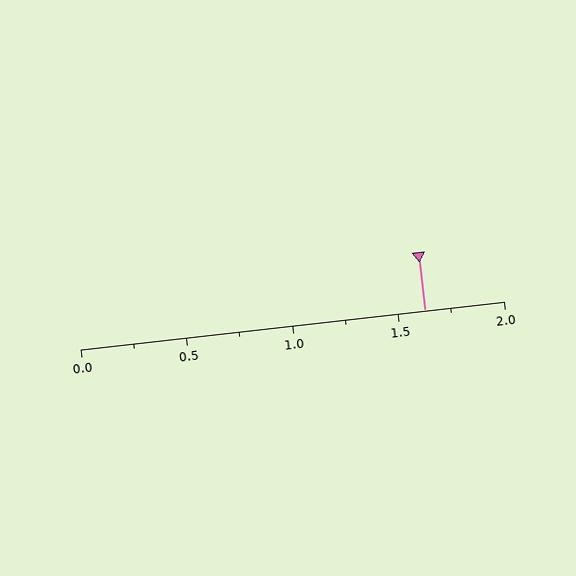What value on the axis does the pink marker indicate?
The marker indicates approximately 1.62.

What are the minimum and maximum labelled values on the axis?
The axis runs from 0.0 to 2.0.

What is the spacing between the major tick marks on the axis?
The major ticks are spaced 0.5 apart.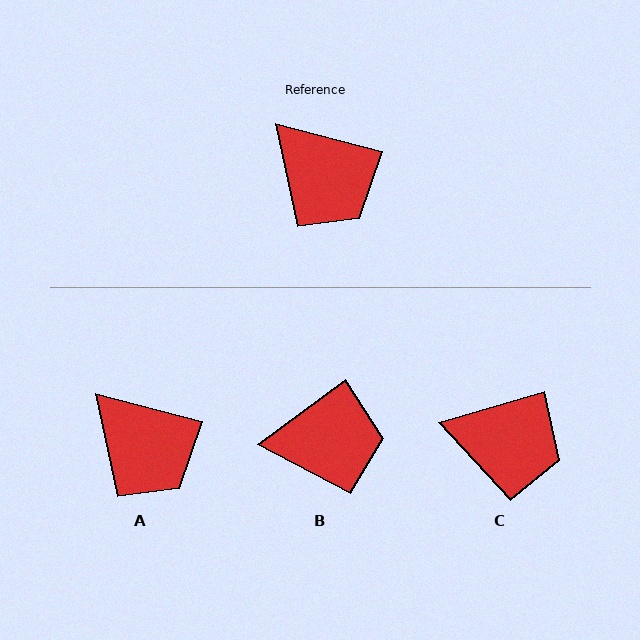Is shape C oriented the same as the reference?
No, it is off by about 31 degrees.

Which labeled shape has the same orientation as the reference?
A.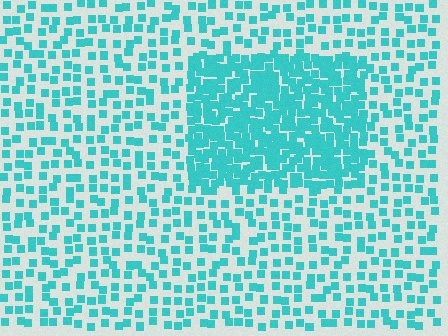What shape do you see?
I see a rectangle.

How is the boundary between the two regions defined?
The boundary is defined by a change in element density (approximately 2.5x ratio). All elements are the same color, size, and shape.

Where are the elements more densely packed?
The elements are more densely packed inside the rectangle boundary.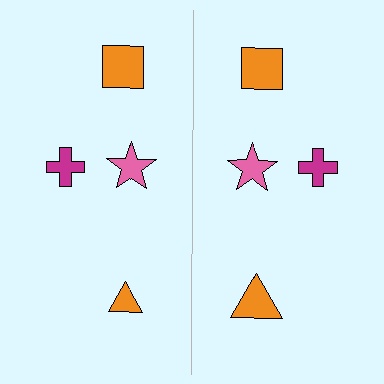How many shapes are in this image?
There are 8 shapes in this image.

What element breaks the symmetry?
The orange triangle on the right side has a different size than its mirror counterpart.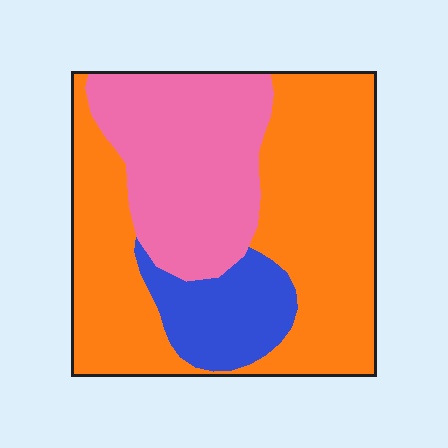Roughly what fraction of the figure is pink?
Pink takes up about one third (1/3) of the figure.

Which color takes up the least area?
Blue, at roughly 15%.